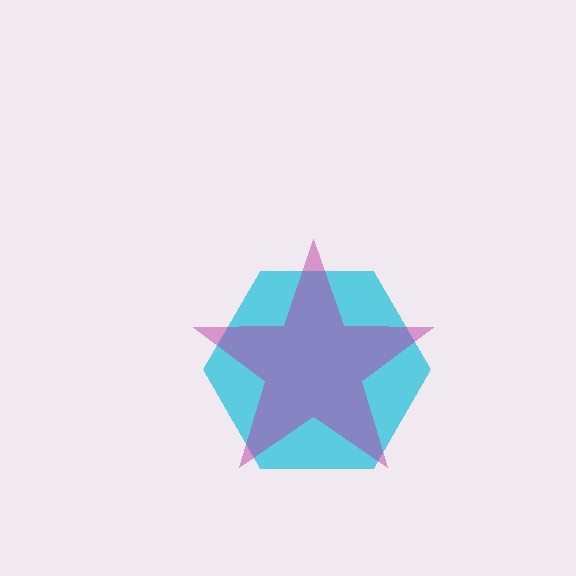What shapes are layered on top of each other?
The layered shapes are: a cyan hexagon, a magenta star.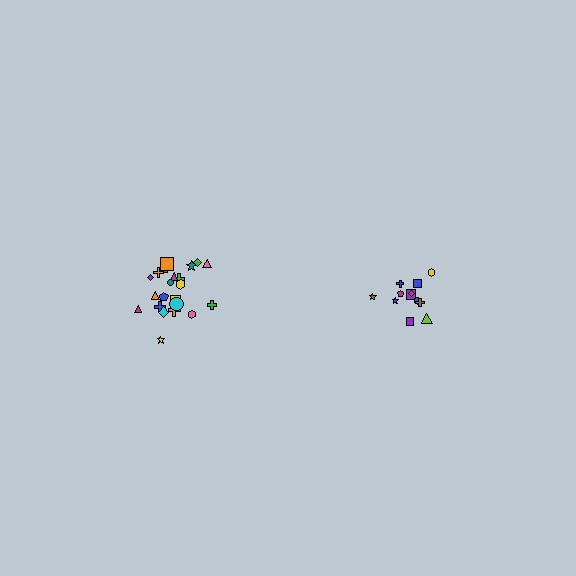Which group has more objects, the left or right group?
The left group.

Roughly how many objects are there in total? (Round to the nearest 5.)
Roughly 35 objects in total.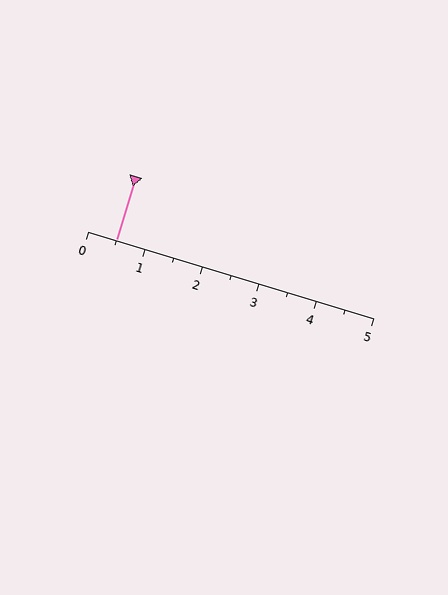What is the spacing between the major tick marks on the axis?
The major ticks are spaced 1 apart.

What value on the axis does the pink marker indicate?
The marker indicates approximately 0.5.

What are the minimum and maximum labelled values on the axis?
The axis runs from 0 to 5.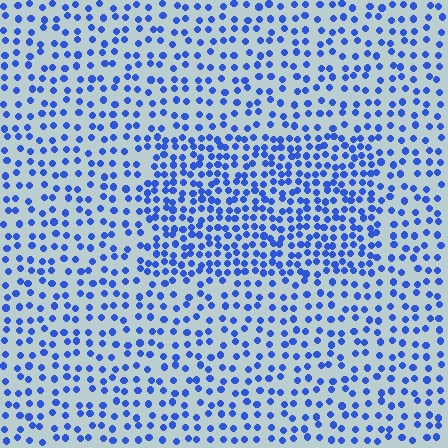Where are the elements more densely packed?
The elements are more densely packed inside the rectangle boundary.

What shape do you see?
I see a rectangle.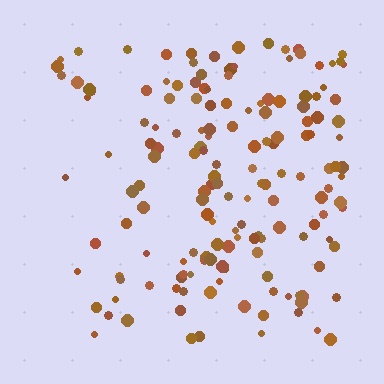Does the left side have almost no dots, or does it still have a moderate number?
Still a moderate number, just noticeably fewer than the right.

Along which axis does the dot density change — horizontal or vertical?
Horizontal.